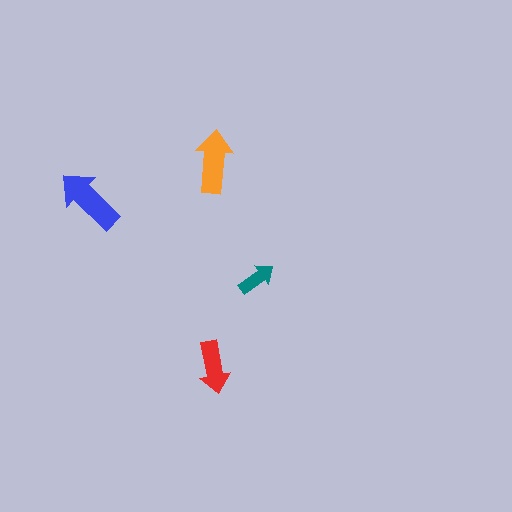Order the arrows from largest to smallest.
the blue one, the orange one, the red one, the teal one.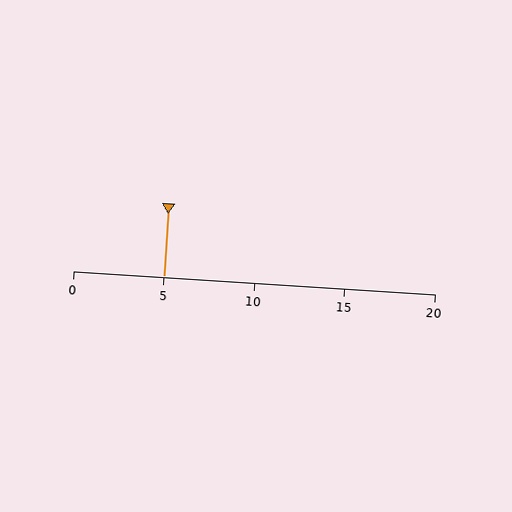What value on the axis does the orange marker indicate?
The marker indicates approximately 5.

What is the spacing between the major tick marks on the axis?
The major ticks are spaced 5 apart.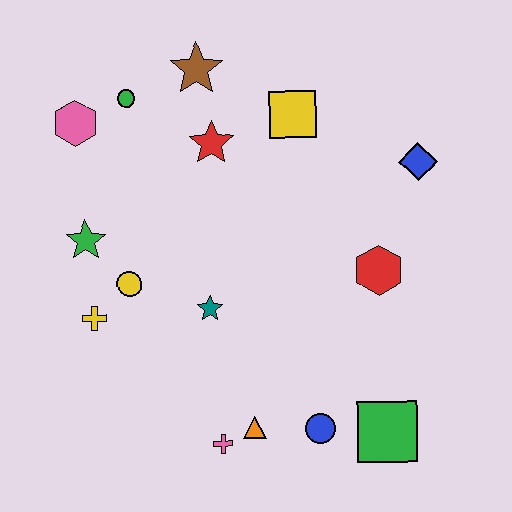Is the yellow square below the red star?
No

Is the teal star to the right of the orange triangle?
No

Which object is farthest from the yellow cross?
The blue diamond is farthest from the yellow cross.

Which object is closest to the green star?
The yellow circle is closest to the green star.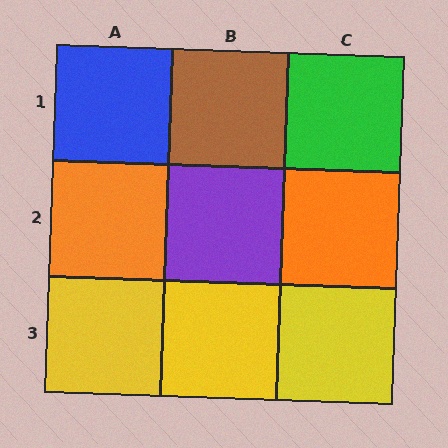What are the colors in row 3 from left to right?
Yellow, yellow, yellow.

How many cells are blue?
1 cell is blue.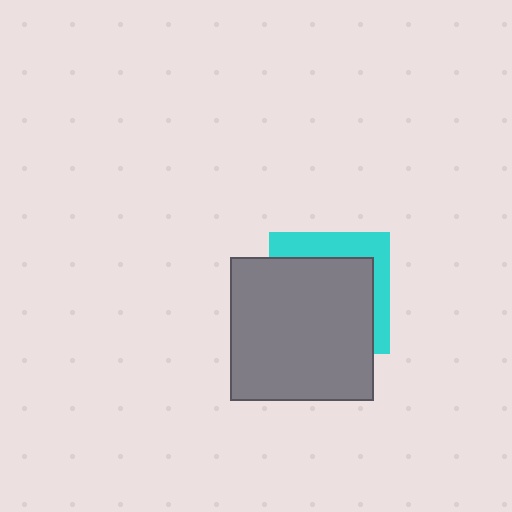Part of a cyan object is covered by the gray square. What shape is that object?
It is a square.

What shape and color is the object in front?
The object in front is a gray square.